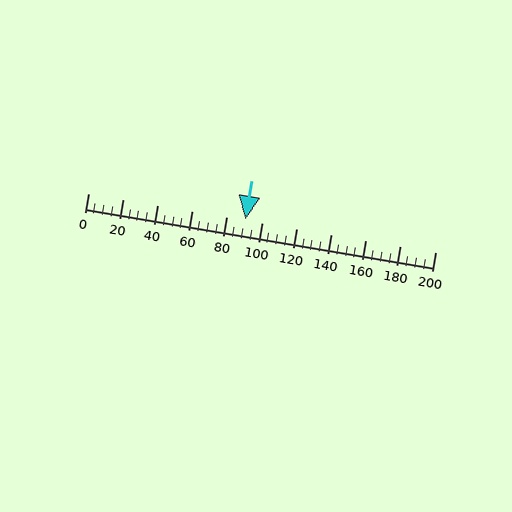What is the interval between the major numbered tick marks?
The major tick marks are spaced 20 units apart.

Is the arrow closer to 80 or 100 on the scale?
The arrow is closer to 100.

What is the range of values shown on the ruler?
The ruler shows values from 0 to 200.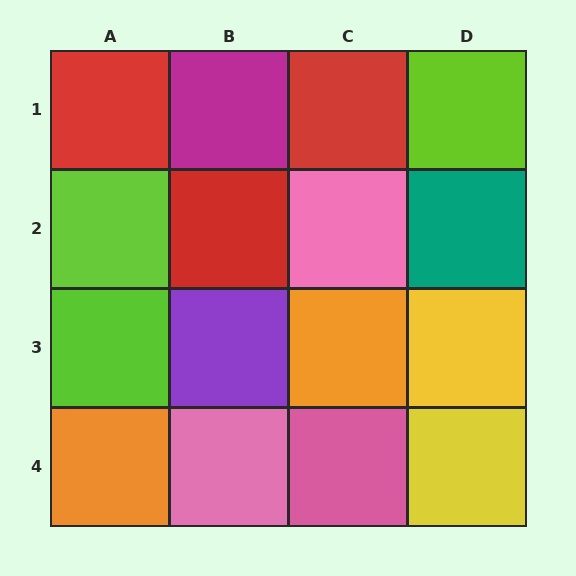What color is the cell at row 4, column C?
Pink.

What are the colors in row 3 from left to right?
Lime, purple, orange, yellow.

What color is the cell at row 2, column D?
Teal.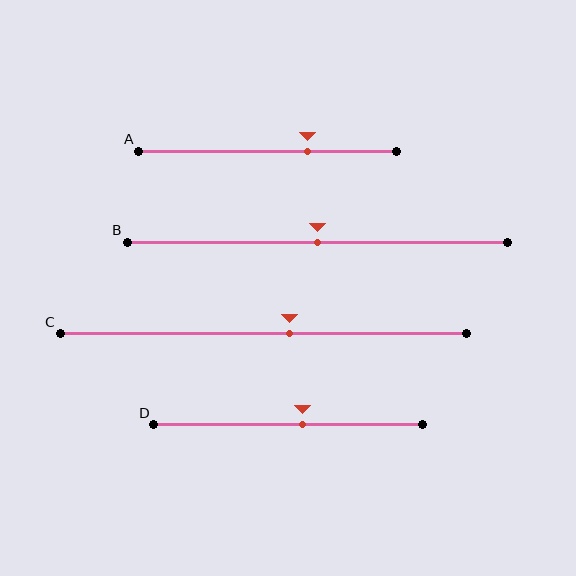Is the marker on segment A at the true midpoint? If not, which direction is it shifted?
No, the marker on segment A is shifted to the right by about 16% of the segment length.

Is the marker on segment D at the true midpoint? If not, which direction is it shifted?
No, the marker on segment D is shifted to the right by about 5% of the segment length.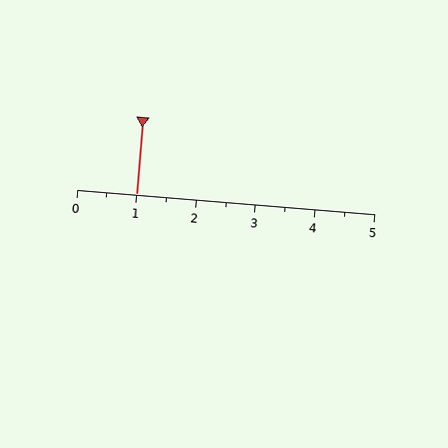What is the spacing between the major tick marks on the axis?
The major ticks are spaced 1 apart.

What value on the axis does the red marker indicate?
The marker indicates approximately 1.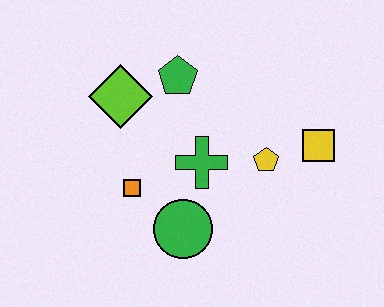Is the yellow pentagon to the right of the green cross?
Yes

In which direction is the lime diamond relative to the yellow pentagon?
The lime diamond is to the left of the yellow pentagon.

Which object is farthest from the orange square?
The yellow square is farthest from the orange square.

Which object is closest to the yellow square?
The yellow pentagon is closest to the yellow square.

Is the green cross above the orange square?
Yes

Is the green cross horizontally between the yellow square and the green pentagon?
Yes